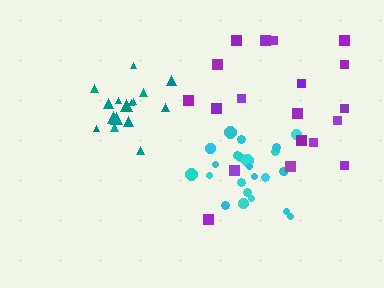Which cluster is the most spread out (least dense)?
Purple.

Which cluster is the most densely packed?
Cyan.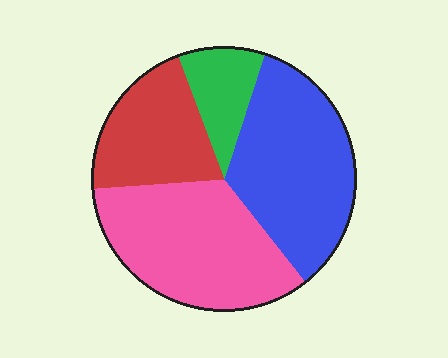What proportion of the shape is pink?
Pink takes up about one third (1/3) of the shape.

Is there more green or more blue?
Blue.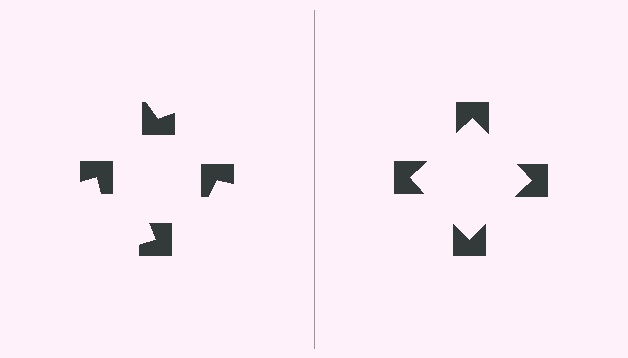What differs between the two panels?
The notched squares are positioned identically on both sides; only the wedge orientations differ. On the right they align to a square; on the left they are misaligned.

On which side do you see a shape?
An illusory square appears on the right side. On the left side the wedge cuts are rotated, so no coherent shape forms.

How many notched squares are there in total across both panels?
8 — 4 on each side.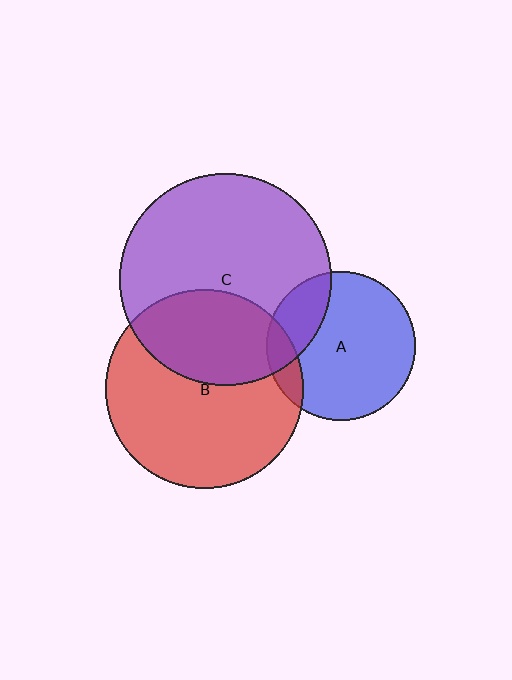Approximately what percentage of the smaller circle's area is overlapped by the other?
Approximately 10%.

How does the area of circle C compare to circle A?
Approximately 2.0 times.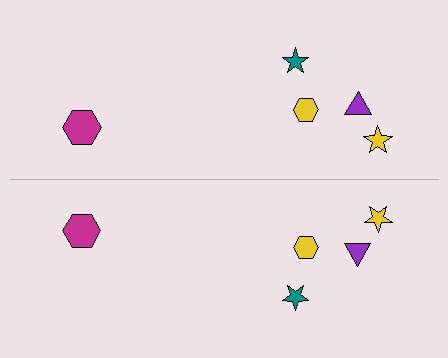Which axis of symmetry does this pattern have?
The pattern has a horizontal axis of symmetry running through the center of the image.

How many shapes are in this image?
There are 10 shapes in this image.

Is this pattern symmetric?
Yes, this pattern has bilateral (reflection) symmetry.